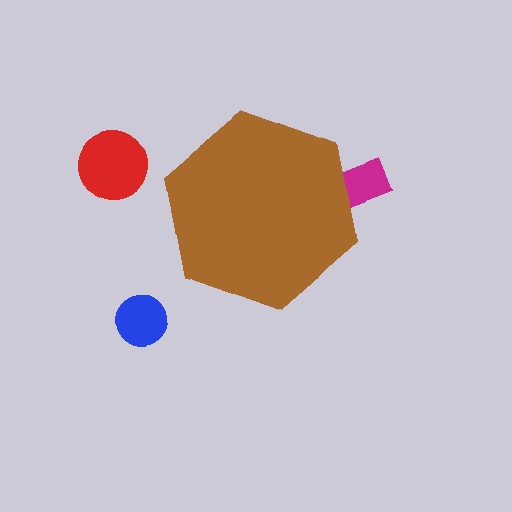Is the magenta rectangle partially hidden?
Yes, the magenta rectangle is partially hidden behind the brown hexagon.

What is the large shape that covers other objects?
A brown hexagon.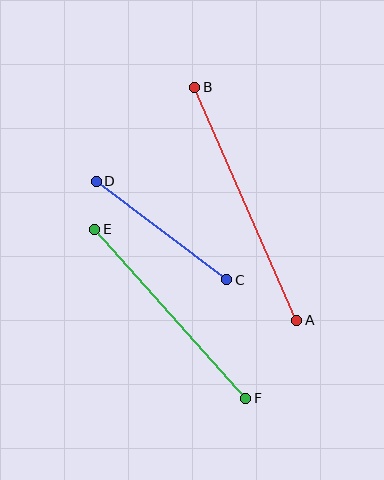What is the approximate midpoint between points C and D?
The midpoint is at approximately (162, 231) pixels.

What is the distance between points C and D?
The distance is approximately 164 pixels.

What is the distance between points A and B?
The distance is approximately 255 pixels.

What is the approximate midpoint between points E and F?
The midpoint is at approximately (170, 314) pixels.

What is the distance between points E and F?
The distance is approximately 227 pixels.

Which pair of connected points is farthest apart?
Points A and B are farthest apart.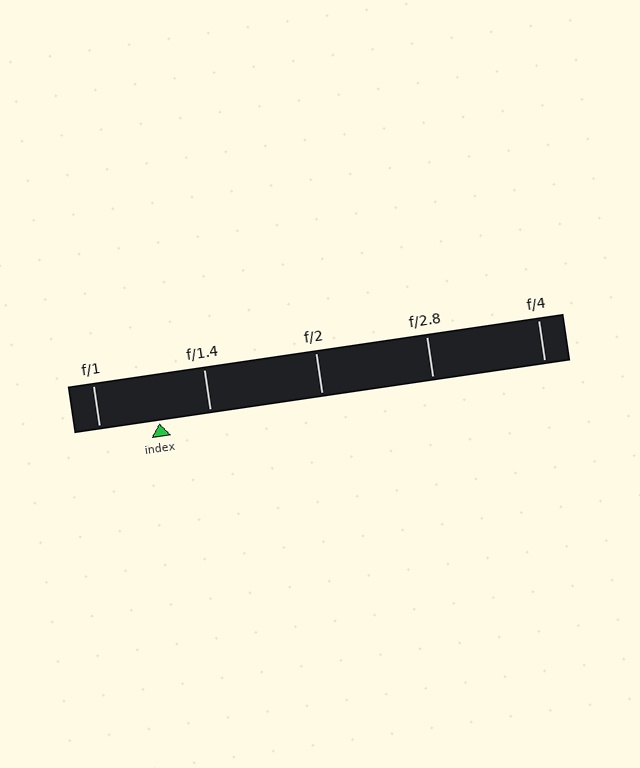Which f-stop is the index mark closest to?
The index mark is closest to f/1.4.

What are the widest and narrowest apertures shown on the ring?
The widest aperture shown is f/1 and the narrowest is f/4.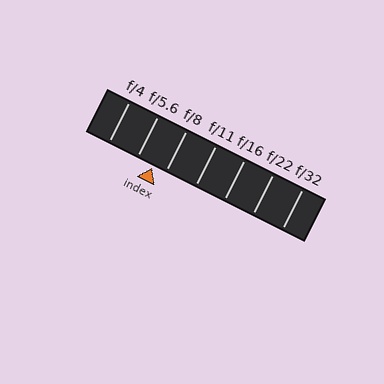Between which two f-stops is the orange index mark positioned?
The index mark is between f/5.6 and f/8.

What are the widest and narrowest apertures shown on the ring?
The widest aperture shown is f/4 and the narrowest is f/32.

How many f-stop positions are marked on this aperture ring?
There are 7 f-stop positions marked.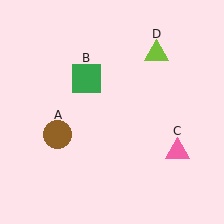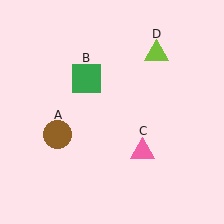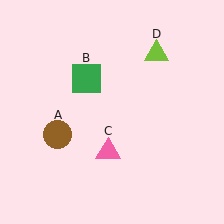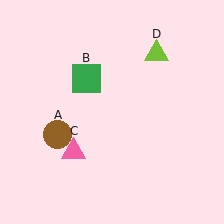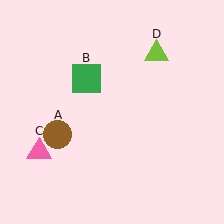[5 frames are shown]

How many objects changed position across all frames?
1 object changed position: pink triangle (object C).